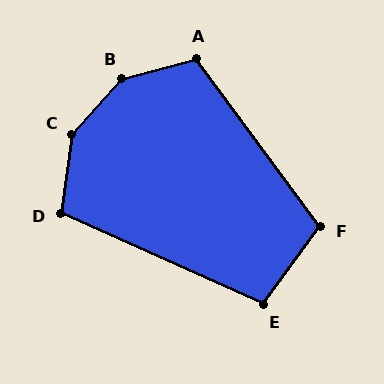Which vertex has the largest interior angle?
B, at approximately 147 degrees.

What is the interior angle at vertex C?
Approximately 146 degrees (obtuse).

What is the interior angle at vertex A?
Approximately 112 degrees (obtuse).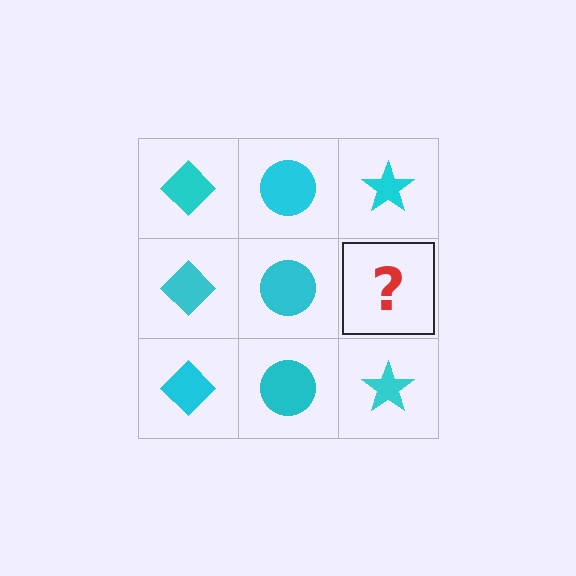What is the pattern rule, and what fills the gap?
The rule is that each column has a consistent shape. The gap should be filled with a cyan star.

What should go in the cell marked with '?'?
The missing cell should contain a cyan star.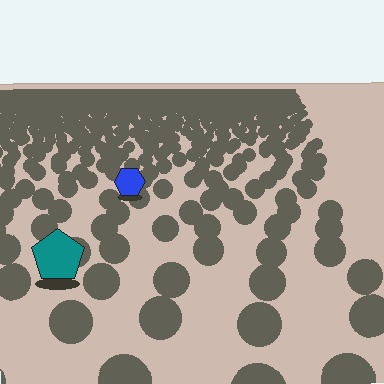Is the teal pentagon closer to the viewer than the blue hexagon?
Yes. The teal pentagon is closer — you can tell from the texture gradient: the ground texture is coarser near it.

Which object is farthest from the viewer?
The blue hexagon is farthest from the viewer. It appears smaller and the ground texture around it is denser.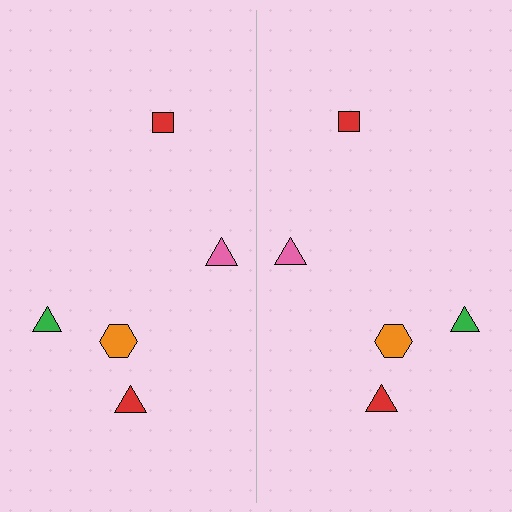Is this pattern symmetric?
Yes, this pattern has bilateral (reflection) symmetry.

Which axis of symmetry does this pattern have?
The pattern has a vertical axis of symmetry running through the center of the image.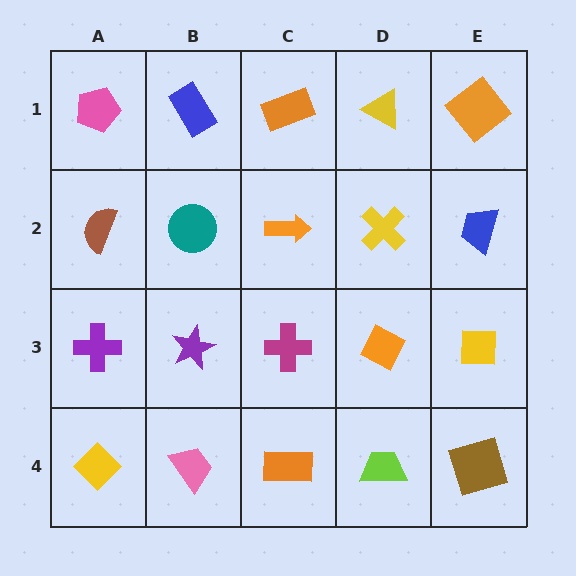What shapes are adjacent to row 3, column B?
A teal circle (row 2, column B), a pink trapezoid (row 4, column B), a purple cross (row 3, column A), a magenta cross (row 3, column C).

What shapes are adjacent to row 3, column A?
A brown semicircle (row 2, column A), a yellow diamond (row 4, column A), a purple star (row 3, column B).